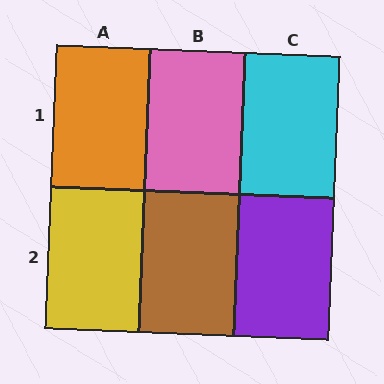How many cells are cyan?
1 cell is cyan.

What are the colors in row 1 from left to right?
Orange, pink, cyan.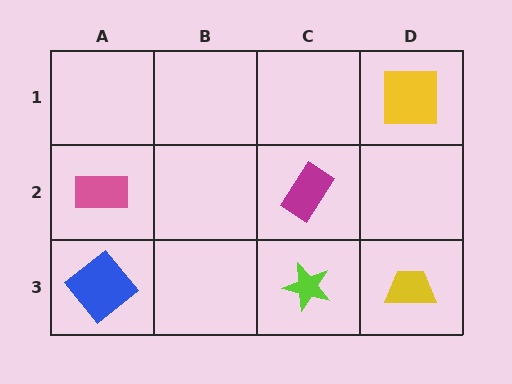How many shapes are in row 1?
1 shape.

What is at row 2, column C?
A magenta rectangle.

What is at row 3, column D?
A yellow trapezoid.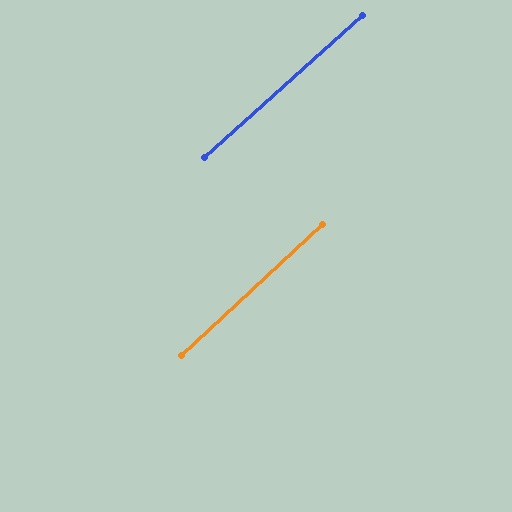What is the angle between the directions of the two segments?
Approximately 1 degree.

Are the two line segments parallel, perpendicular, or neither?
Parallel — their directions differ by only 0.9°.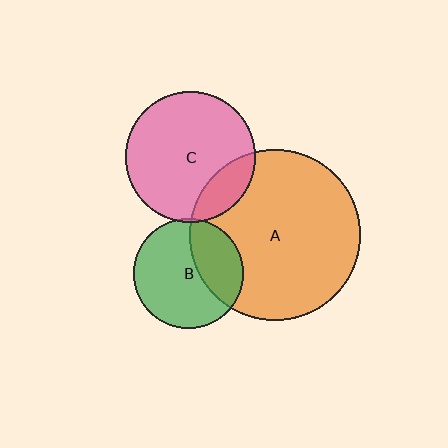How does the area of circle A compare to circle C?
Approximately 1.7 times.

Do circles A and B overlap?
Yes.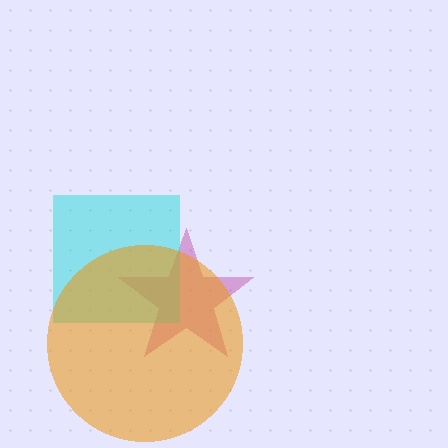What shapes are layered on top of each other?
The layered shapes are: a magenta star, a cyan square, an orange circle.